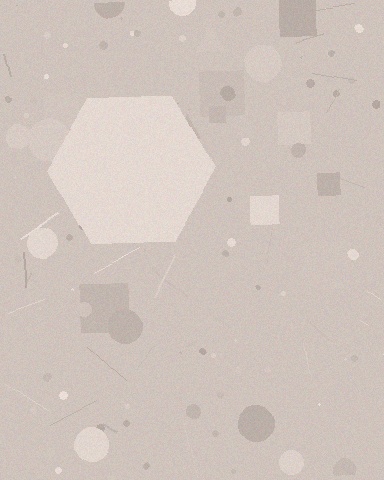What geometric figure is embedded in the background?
A hexagon is embedded in the background.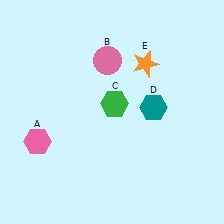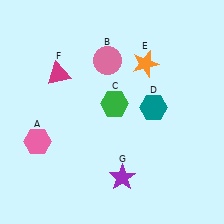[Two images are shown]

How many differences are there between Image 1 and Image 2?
There are 2 differences between the two images.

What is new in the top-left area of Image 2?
A magenta triangle (F) was added in the top-left area of Image 2.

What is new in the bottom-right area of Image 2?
A purple star (G) was added in the bottom-right area of Image 2.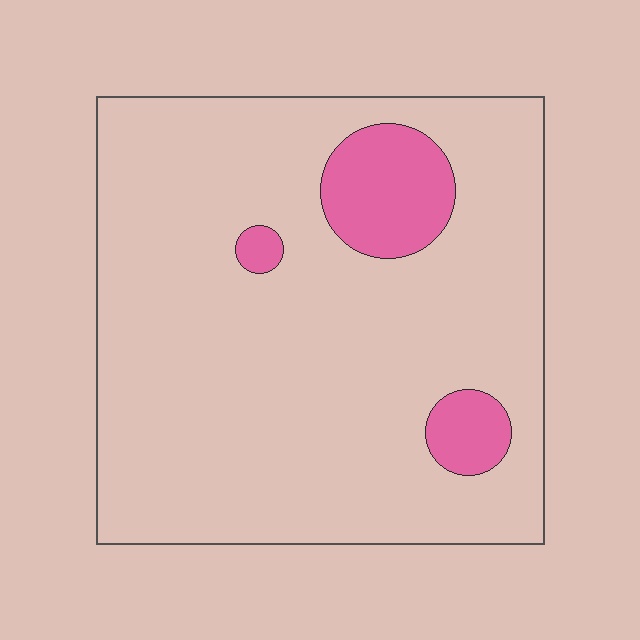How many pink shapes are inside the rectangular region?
3.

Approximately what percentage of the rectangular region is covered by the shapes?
Approximately 10%.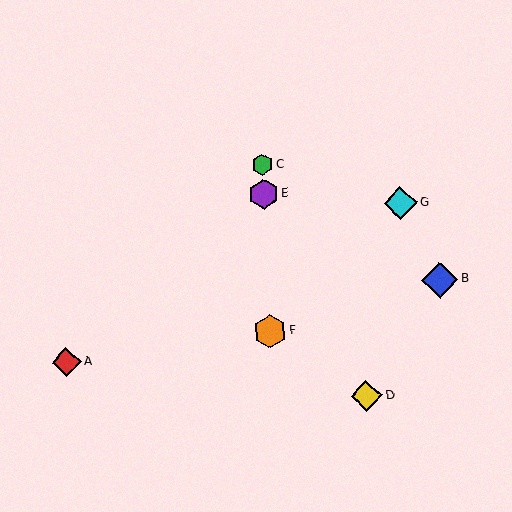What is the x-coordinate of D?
Object D is at x≈367.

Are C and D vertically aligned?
No, C is at x≈262 and D is at x≈367.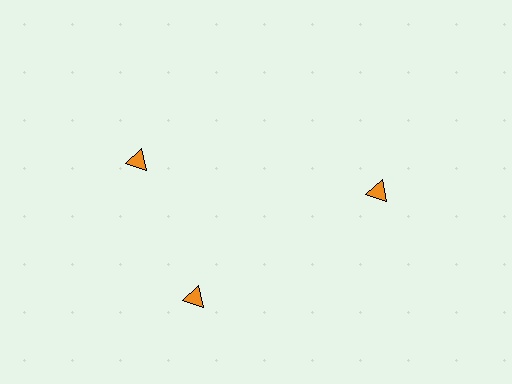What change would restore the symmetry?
The symmetry would be restored by rotating it back into even spacing with its neighbors so that all 3 triangles sit at equal angles and equal distance from the center.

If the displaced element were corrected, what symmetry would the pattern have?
It would have 3-fold rotational symmetry — the pattern would map onto itself every 120 degrees.